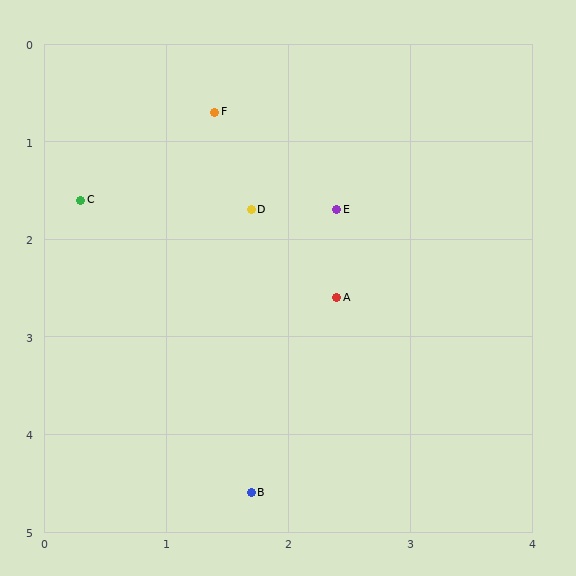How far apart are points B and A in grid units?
Points B and A are about 2.1 grid units apart.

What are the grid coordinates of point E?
Point E is at approximately (2.4, 1.7).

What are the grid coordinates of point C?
Point C is at approximately (0.3, 1.6).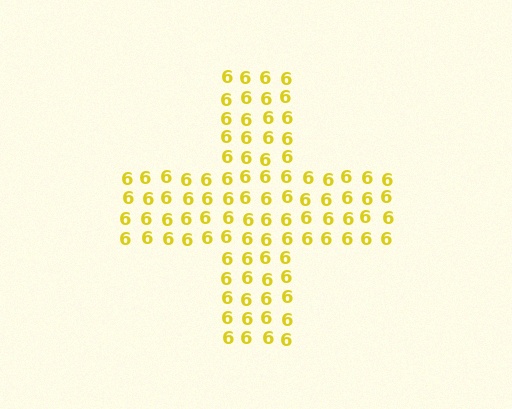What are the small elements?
The small elements are digit 6's.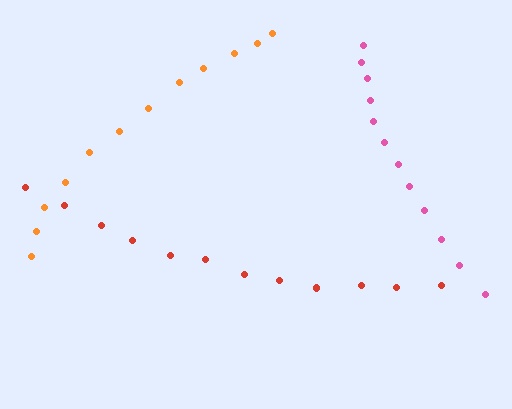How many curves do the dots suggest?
There are 3 distinct paths.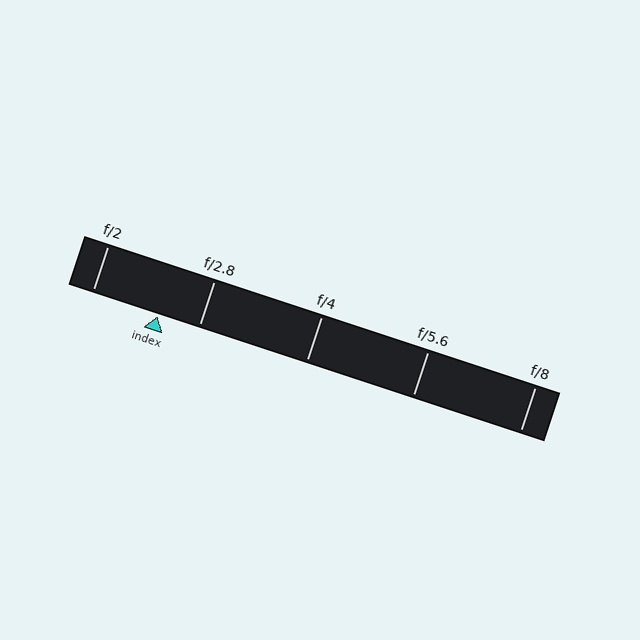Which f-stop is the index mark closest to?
The index mark is closest to f/2.8.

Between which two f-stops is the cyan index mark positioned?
The index mark is between f/2 and f/2.8.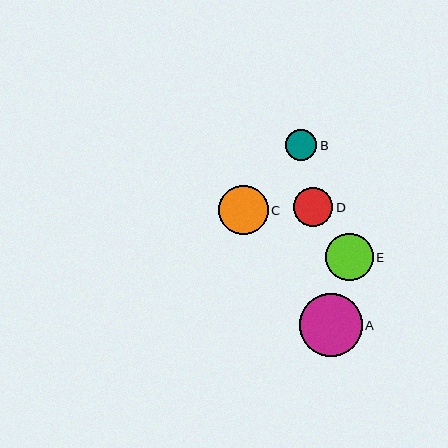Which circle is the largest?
Circle A is the largest with a size of approximately 63 pixels.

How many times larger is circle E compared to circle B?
Circle E is approximately 1.5 times the size of circle B.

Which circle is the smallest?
Circle B is the smallest with a size of approximately 31 pixels.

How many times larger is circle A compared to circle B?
Circle A is approximately 2.0 times the size of circle B.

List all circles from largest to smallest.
From largest to smallest: A, C, E, D, B.